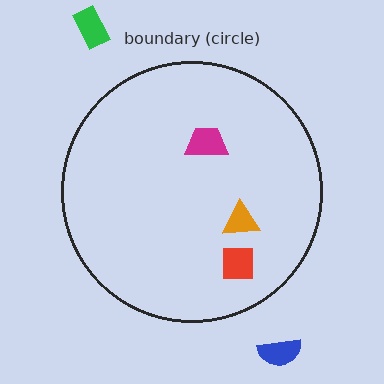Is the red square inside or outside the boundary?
Inside.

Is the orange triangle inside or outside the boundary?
Inside.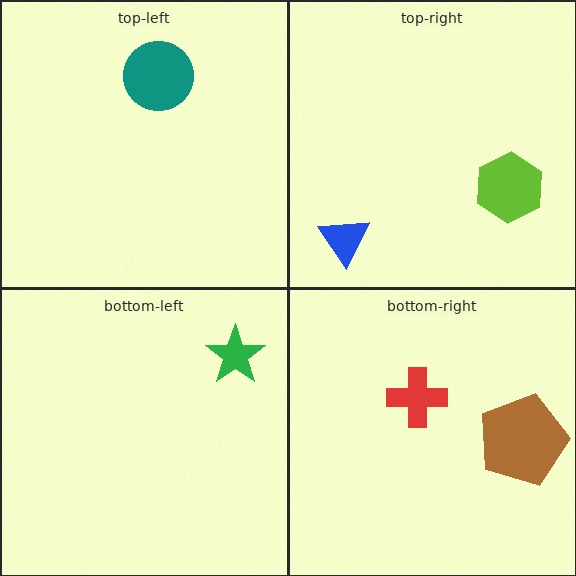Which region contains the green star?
The bottom-left region.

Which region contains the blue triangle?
The top-right region.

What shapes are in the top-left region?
The teal circle.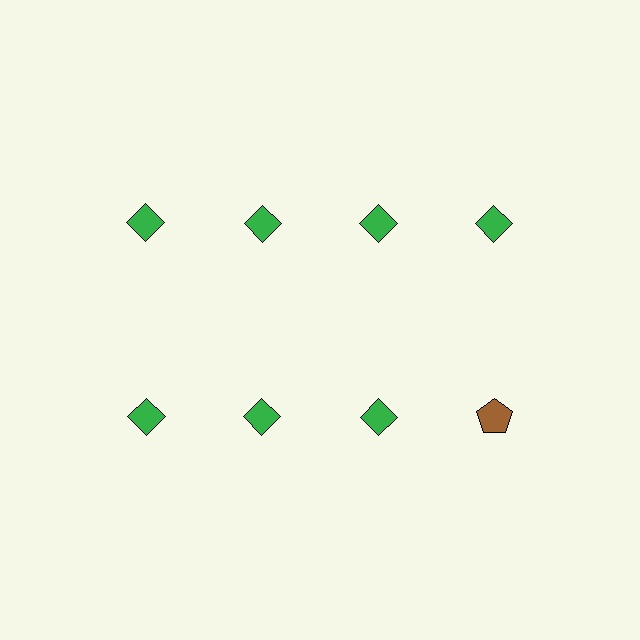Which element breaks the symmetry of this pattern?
The brown pentagon in the second row, second from right column breaks the symmetry. All other shapes are green diamonds.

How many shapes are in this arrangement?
There are 8 shapes arranged in a grid pattern.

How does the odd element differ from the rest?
It differs in both color (brown instead of green) and shape (pentagon instead of diamond).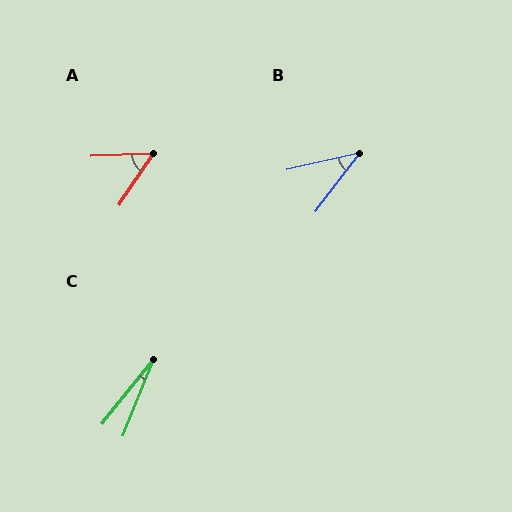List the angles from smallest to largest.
C (17°), B (40°), A (54°).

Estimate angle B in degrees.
Approximately 40 degrees.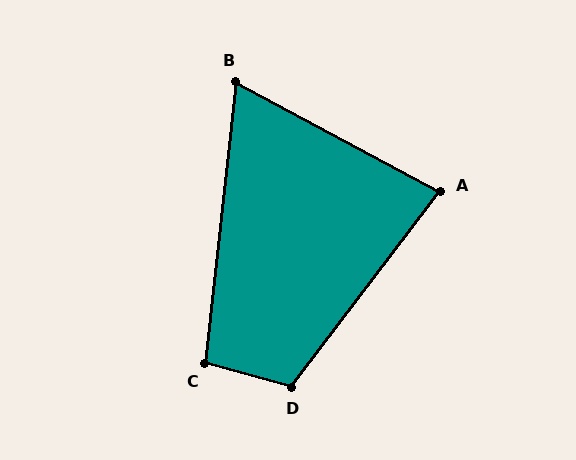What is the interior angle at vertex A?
Approximately 81 degrees (acute).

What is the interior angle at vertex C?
Approximately 99 degrees (obtuse).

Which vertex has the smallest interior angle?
B, at approximately 68 degrees.